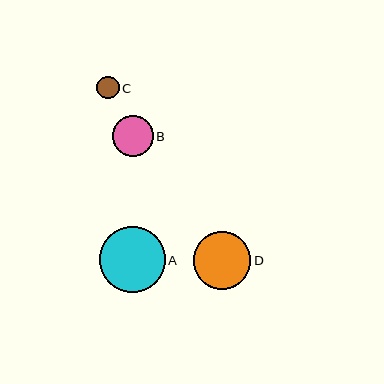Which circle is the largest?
Circle A is the largest with a size of approximately 66 pixels.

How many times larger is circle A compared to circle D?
Circle A is approximately 1.1 times the size of circle D.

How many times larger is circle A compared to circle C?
Circle A is approximately 2.9 times the size of circle C.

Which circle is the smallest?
Circle C is the smallest with a size of approximately 22 pixels.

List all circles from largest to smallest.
From largest to smallest: A, D, B, C.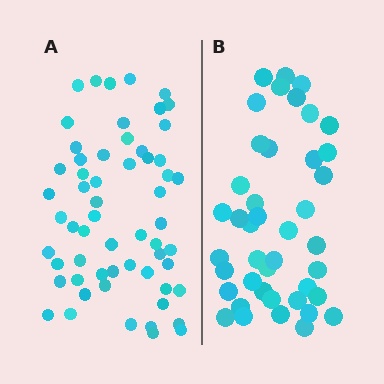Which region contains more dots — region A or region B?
Region A (the left region) has more dots.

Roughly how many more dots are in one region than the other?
Region A has approximately 15 more dots than region B.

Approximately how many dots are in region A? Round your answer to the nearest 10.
About 60 dots. (The exact count is 59, which rounds to 60.)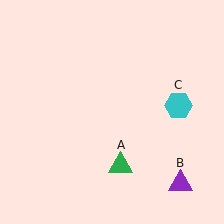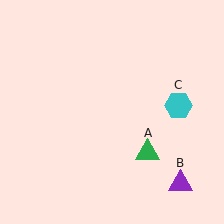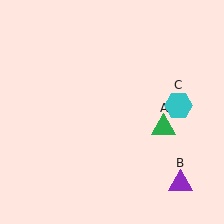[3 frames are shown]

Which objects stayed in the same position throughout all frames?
Purple triangle (object B) and cyan hexagon (object C) remained stationary.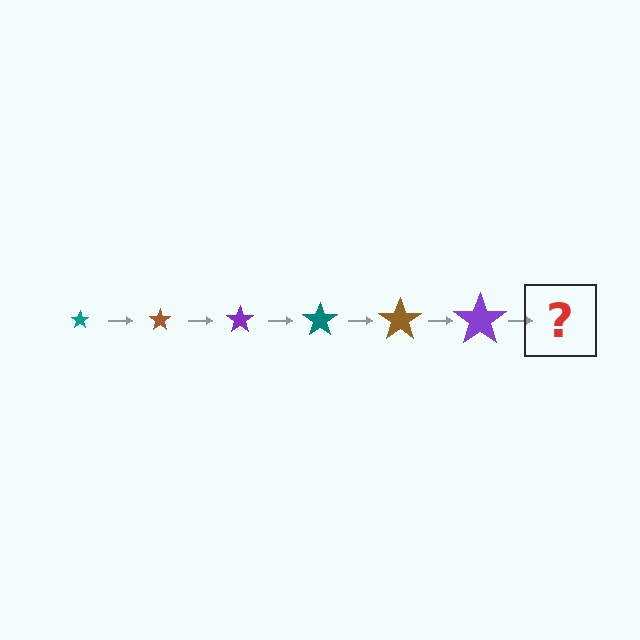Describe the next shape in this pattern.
It should be a teal star, larger than the previous one.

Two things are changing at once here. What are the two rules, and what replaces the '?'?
The two rules are that the star grows larger each step and the color cycles through teal, brown, and purple. The '?' should be a teal star, larger than the previous one.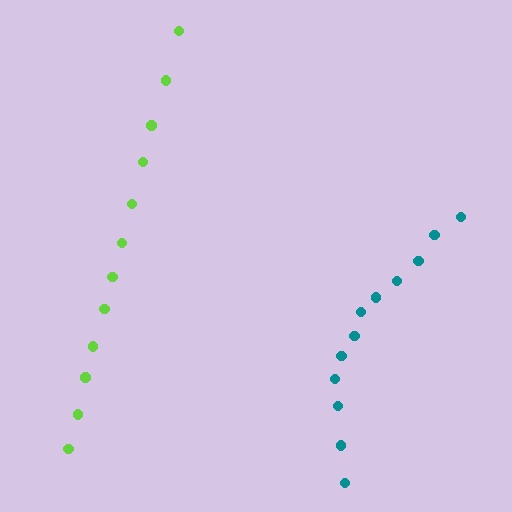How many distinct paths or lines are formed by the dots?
There are 2 distinct paths.